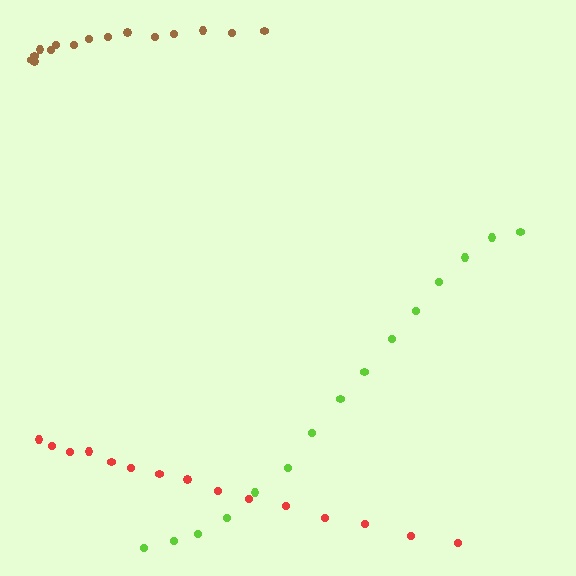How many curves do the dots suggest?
There are 3 distinct paths.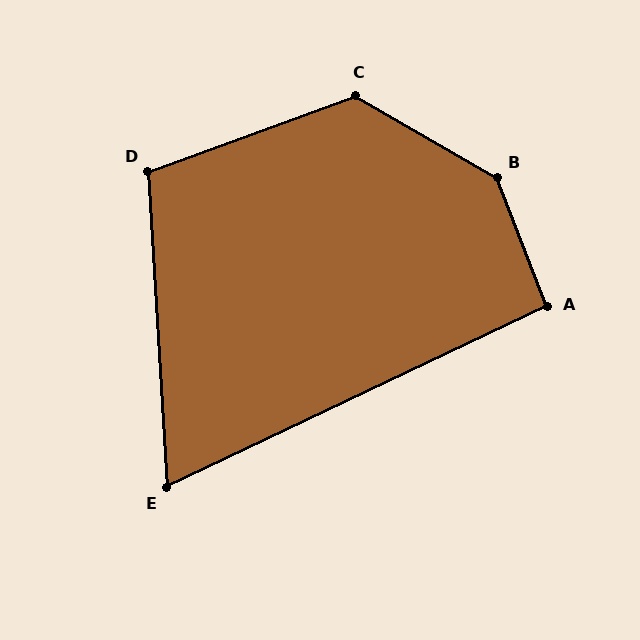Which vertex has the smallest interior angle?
E, at approximately 68 degrees.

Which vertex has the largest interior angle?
B, at approximately 141 degrees.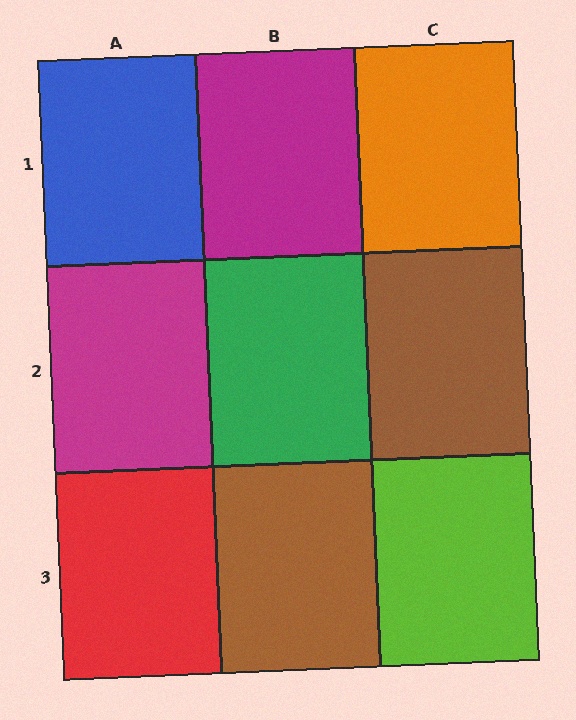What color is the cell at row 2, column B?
Green.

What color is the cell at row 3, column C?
Lime.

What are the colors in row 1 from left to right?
Blue, magenta, orange.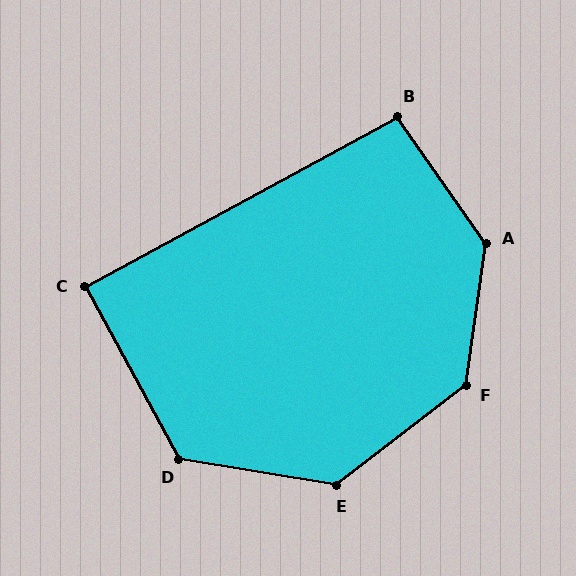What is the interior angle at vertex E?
Approximately 133 degrees (obtuse).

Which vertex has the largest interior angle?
A, at approximately 137 degrees.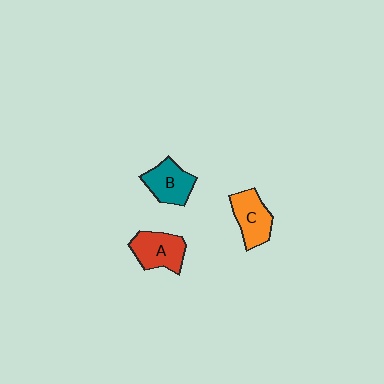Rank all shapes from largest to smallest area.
From largest to smallest: A (red), C (orange), B (teal).